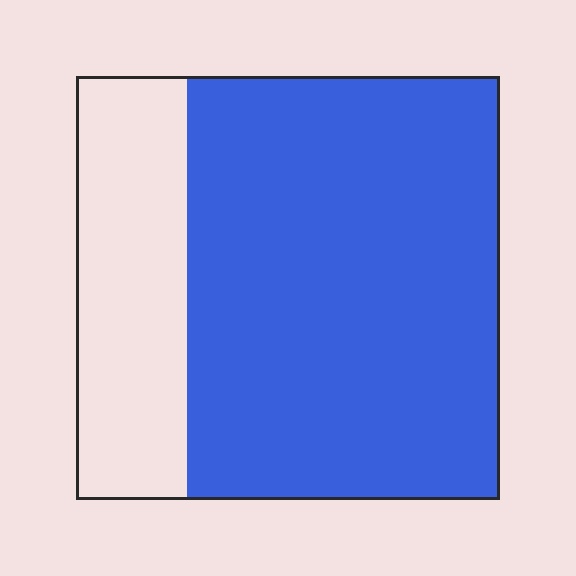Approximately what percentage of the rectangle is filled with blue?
Approximately 75%.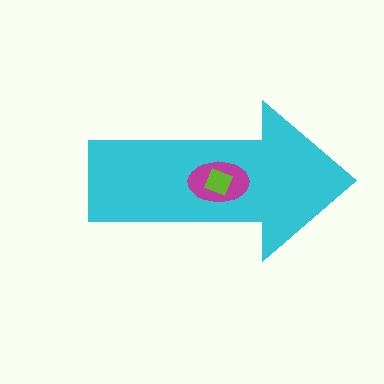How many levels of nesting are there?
3.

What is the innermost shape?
The lime diamond.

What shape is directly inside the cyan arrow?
The magenta ellipse.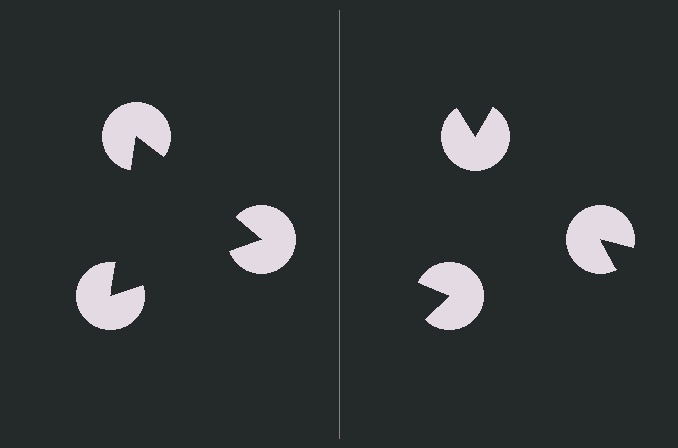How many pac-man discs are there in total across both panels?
6 — 3 on each side.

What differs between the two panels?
The pac-man discs are positioned identically on both sides; only the wedge orientations differ. On the left they align to a triangle; on the right they are misaligned.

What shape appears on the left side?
An illusory triangle.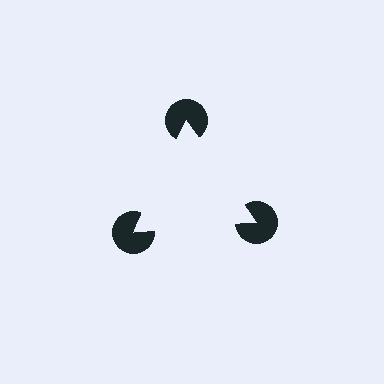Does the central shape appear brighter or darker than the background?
It typically appears slightly brighter than the background, even though no actual brightness change is drawn.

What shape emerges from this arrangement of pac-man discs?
An illusory triangle — its edges are inferred from the aligned wedge cuts in the pac-man discs, not physically drawn.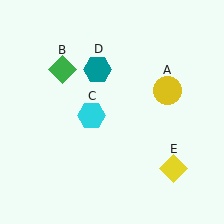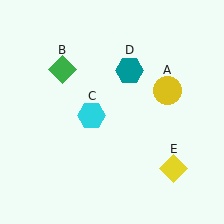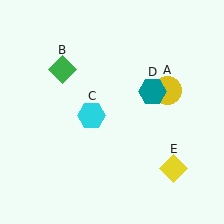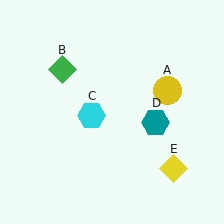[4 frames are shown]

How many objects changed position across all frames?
1 object changed position: teal hexagon (object D).